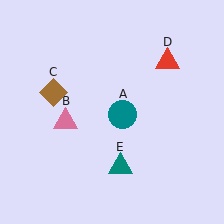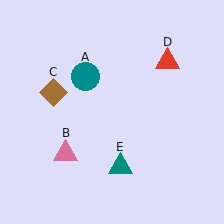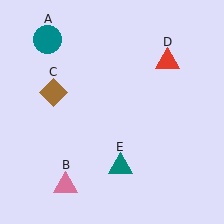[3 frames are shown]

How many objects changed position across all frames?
2 objects changed position: teal circle (object A), pink triangle (object B).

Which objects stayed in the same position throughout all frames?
Brown diamond (object C) and red triangle (object D) and teal triangle (object E) remained stationary.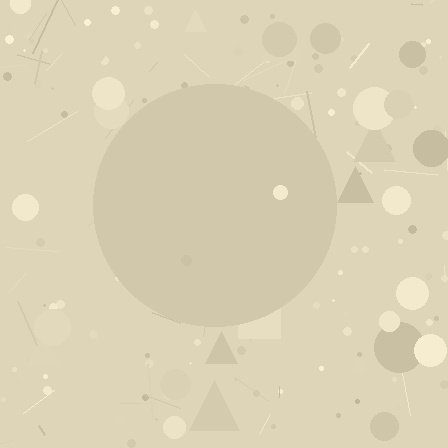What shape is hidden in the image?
A circle is hidden in the image.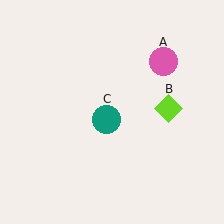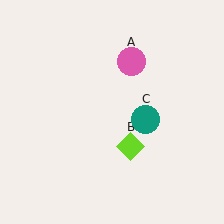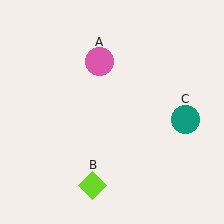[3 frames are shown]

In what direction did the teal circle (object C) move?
The teal circle (object C) moved right.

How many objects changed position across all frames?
3 objects changed position: pink circle (object A), lime diamond (object B), teal circle (object C).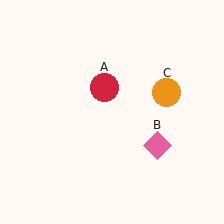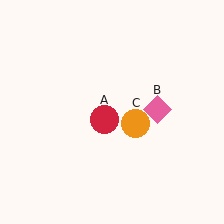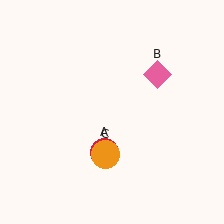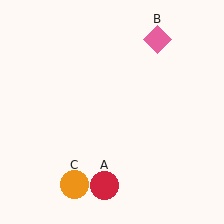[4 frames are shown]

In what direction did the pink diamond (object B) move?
The pink diamond (object B) moved up.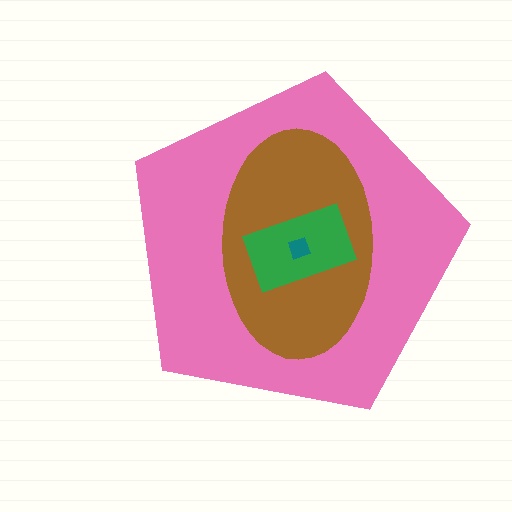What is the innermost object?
The teal diamond.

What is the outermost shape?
The pink pentagon.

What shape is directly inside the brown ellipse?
The green rectangle.